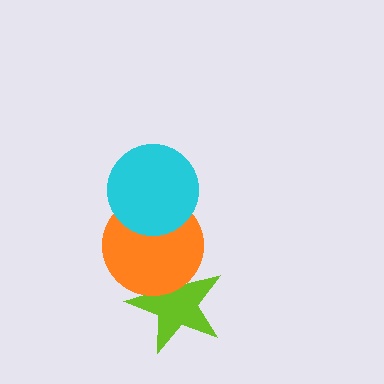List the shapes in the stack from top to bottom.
From top to bottom: the cyan circle, the orange circle, the lime star.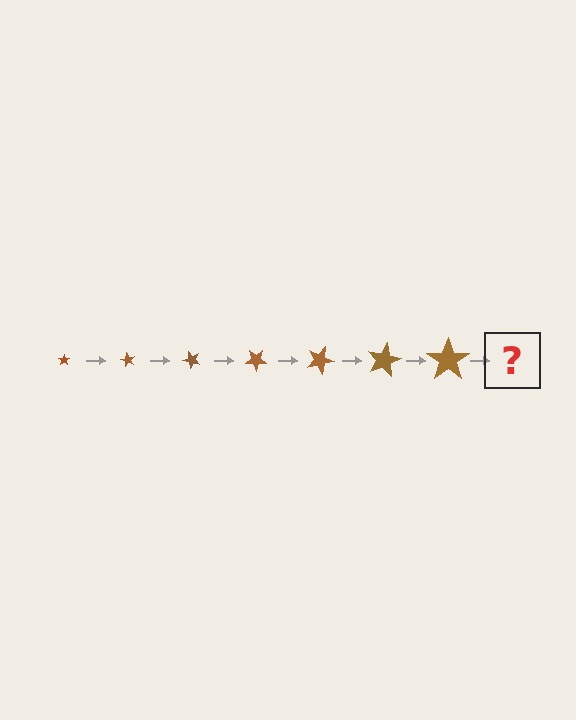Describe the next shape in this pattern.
It should be a star, larger than the previous one and rotated 420 degrees from the start.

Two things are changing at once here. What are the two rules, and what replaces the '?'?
The two rules are that the star grows larger each step and it rotates 60 degrees each step. The '?' should be a star, larger than the previous one and rotated 420 degrees from the start.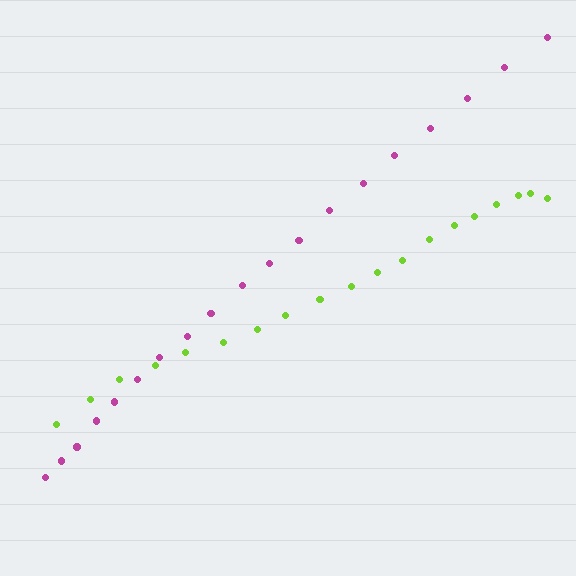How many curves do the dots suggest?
There are 2 distinct paths.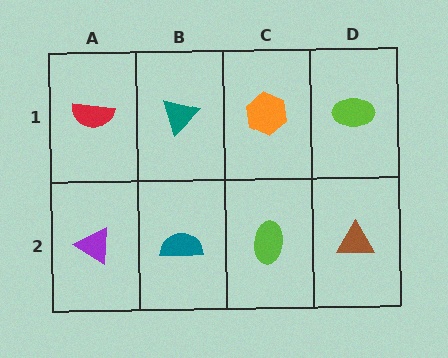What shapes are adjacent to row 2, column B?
A teal triangle (row 1, column B), a purple triangle (row 2, column A), a lime ellipse (row 2, column C).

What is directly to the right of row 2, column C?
A brown triangle.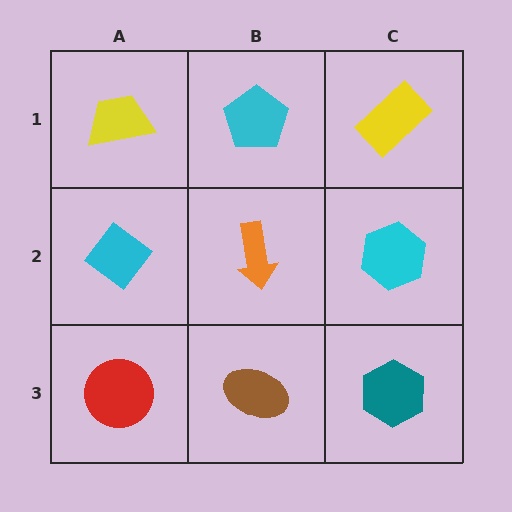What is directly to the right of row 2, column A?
An orange arrow.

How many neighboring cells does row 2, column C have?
3.